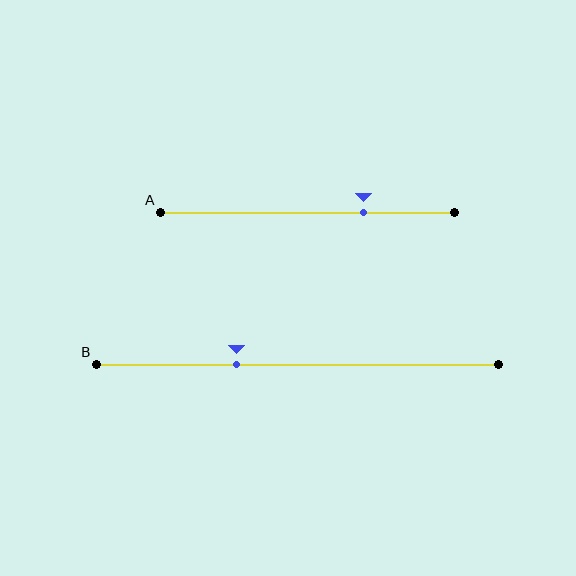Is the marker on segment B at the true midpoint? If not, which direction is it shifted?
No, the marker on segment B is shifted to the left by about 15% of the segment length.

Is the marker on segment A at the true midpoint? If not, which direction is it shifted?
No, the marker on segment A is shifted to the right by about 19% of the segment length.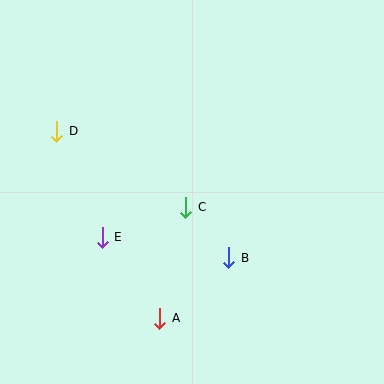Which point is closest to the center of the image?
Point C at (186, 207) is closest to the center.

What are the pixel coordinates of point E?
Point E is at (102, 237).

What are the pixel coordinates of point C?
Point C is at (186, 207).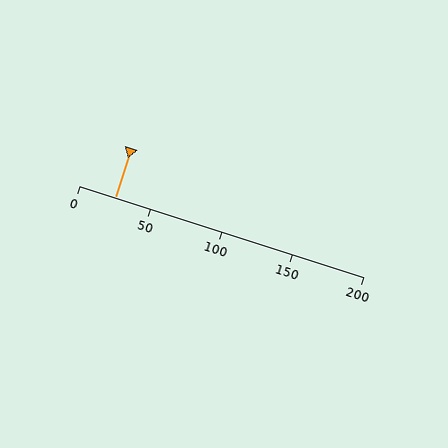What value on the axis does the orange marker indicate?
The marker indicates approximately 25.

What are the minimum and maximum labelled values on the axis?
The axis runs from 0 to 200.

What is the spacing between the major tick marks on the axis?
The major ticks are spaced 50 apart.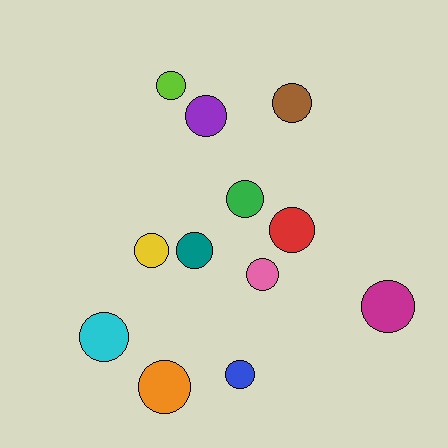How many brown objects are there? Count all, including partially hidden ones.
There is 1 brown object.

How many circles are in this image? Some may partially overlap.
There are 12 circles.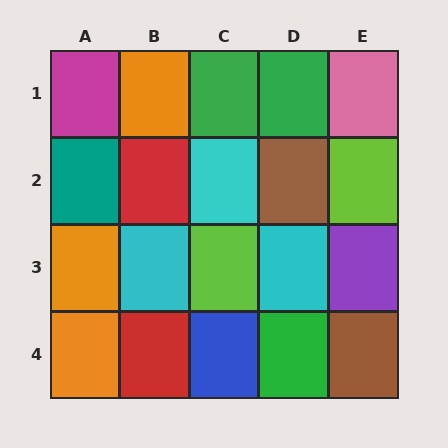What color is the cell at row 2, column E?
Lime.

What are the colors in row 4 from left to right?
Orange, red, blue, green, brown.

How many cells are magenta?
1 cell is magenta.